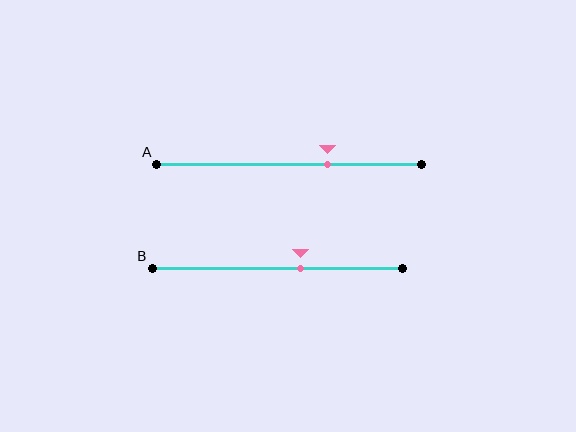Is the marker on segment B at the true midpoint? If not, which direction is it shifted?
No, the marker on segment B is shifted to the right by about 9% of the segment length.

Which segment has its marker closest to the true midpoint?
Segment B has its marker closest to the true midpoint.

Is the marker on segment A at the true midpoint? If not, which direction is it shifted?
No, the marker on segment A is shifted to the right by about 15% of the segment length.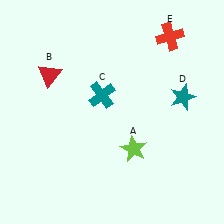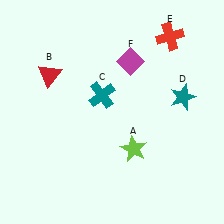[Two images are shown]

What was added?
A magenta diamond (F) was added in Image 2.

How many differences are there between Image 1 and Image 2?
There is 1 difference between the two images.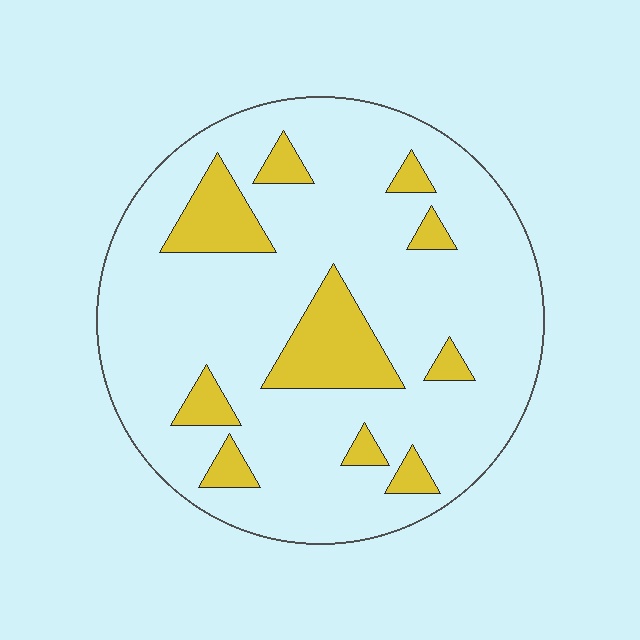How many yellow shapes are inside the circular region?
10.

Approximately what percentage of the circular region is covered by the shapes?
Approximately 15%.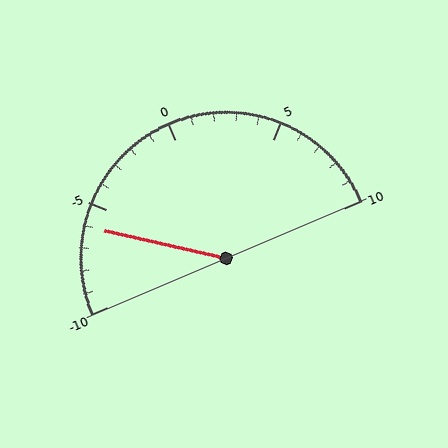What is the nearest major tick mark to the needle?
The nearest major tick mark is -5.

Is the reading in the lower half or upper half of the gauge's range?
The reading is in the lower half of the range (-10 to 10).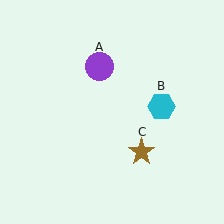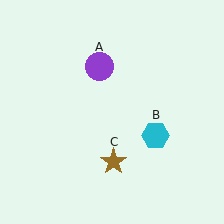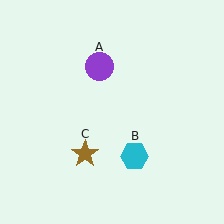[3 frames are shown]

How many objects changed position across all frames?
2 objects changed position: cyan hexagon (object B), brown star (object C).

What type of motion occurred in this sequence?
The cyan hexagon (object B), brown star (object C) rotated clockwise around the center of the scene.